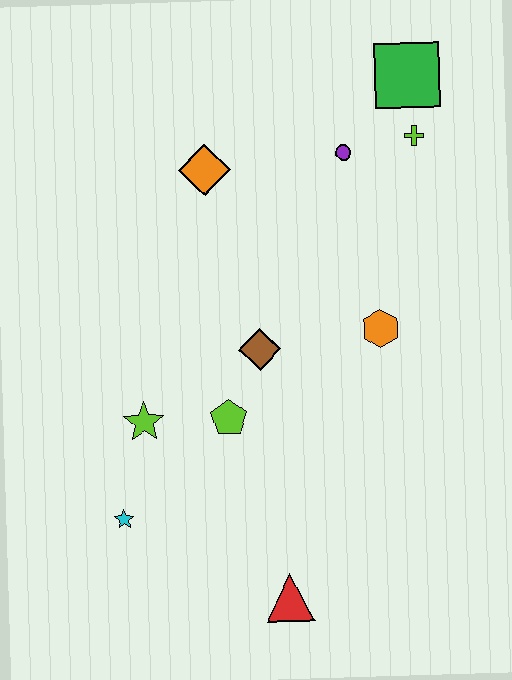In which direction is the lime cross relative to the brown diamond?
The lime cross is above the brown diamond.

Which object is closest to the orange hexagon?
The brown diamond is closest to the orange hexagon.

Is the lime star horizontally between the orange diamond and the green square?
No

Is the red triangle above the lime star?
No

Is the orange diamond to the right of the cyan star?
Yes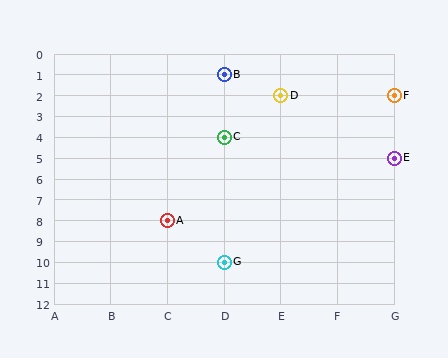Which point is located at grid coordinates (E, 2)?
Point D is at (E, 2).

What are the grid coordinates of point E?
Point E is at grid coordinates (G, 5).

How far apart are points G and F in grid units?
Points G and F are 3 columns and 8 rows apart (about 8.5 grid units diagonally).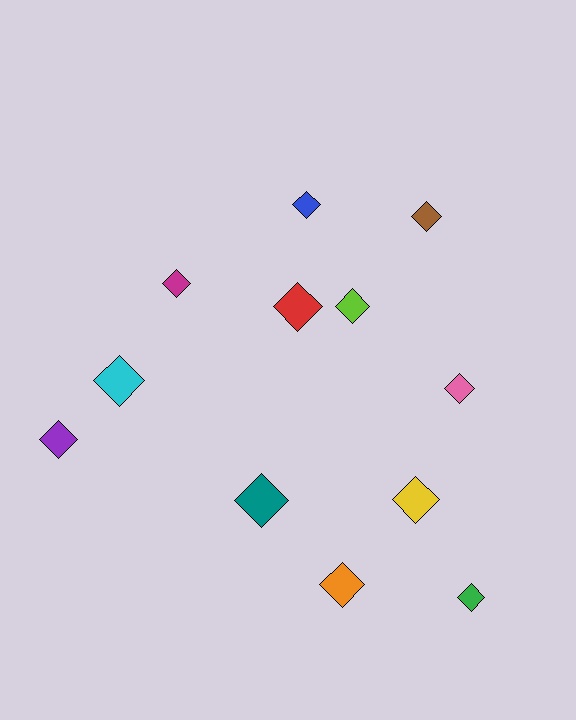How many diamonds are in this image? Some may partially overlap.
There are 12 diamonds.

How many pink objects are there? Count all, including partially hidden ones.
There is 1 pink object.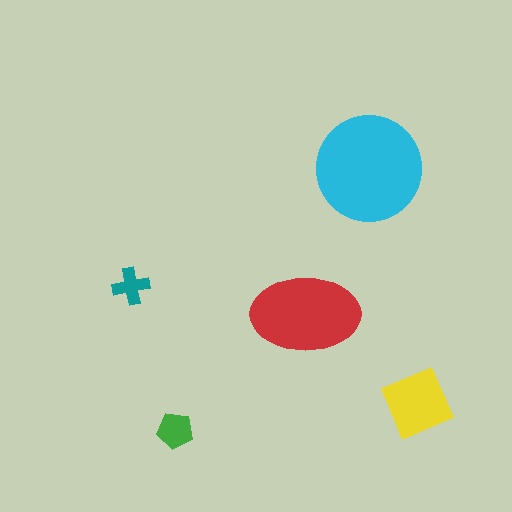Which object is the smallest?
The teal cross.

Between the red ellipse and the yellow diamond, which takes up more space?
The red ellipse.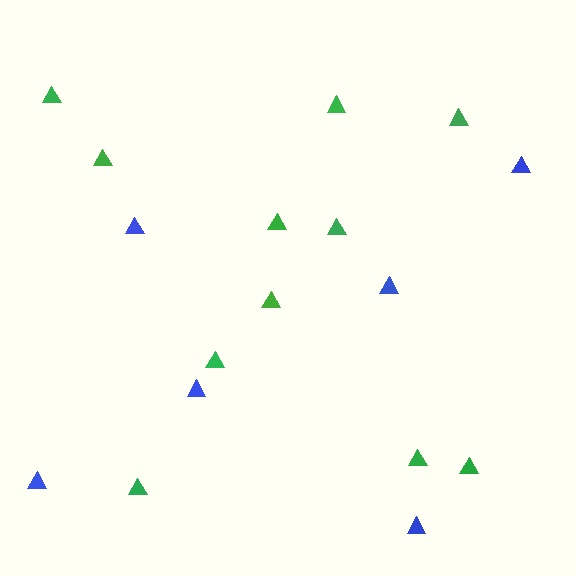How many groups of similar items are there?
There are 2 groups: one group of green triangles (11) and one group of blue triangles (6).